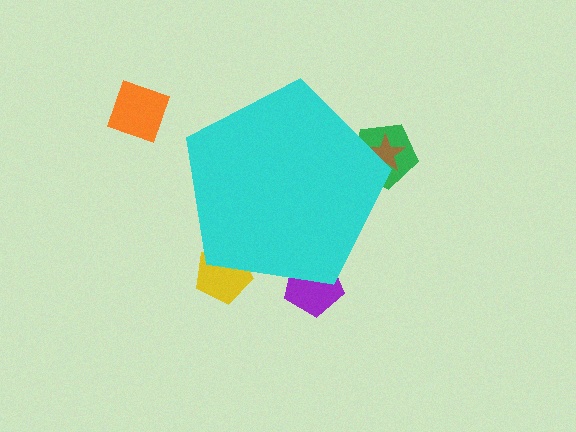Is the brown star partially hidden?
Yes, the brown star is partially hidden behind the cyan pentagon.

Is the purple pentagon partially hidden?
Yes, the purple pentagon is partially hidden behind the cyan pentagon.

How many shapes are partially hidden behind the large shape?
4 shapes are partially hidden.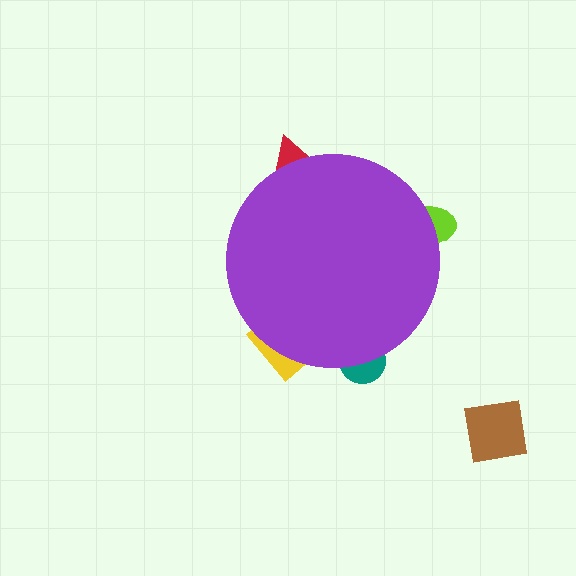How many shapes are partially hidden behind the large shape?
4 shapes are partially hidden.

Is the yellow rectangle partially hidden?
Yes, the yellow rectangle is partially hidden behind the purple circle.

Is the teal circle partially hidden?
Yes, the teal circle is partially hidden behind the purple circle.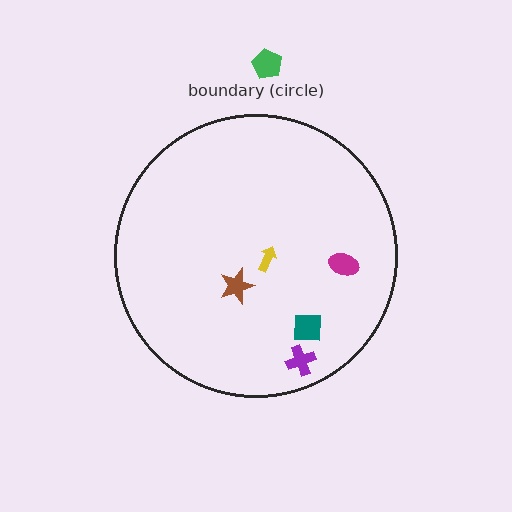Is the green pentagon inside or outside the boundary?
Outside.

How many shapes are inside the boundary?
5 inside, 1 outside.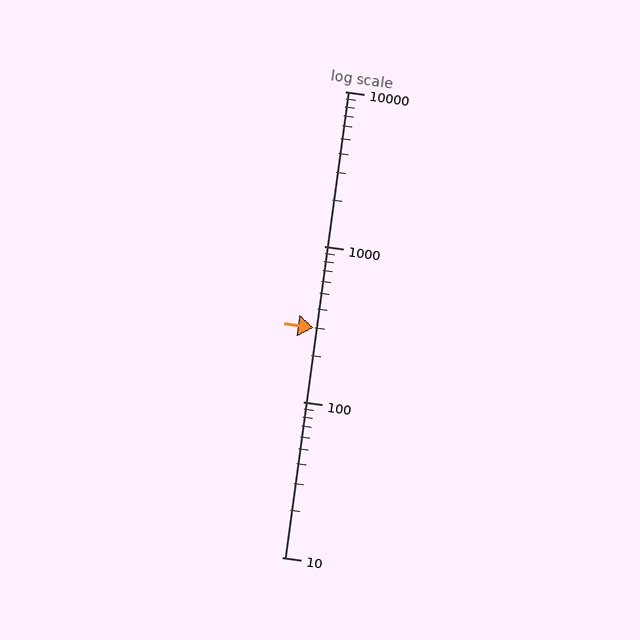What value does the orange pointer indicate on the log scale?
The pointer indicates approximately 300.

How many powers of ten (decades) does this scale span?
The scale spans 3 decades, from 10 to 10000.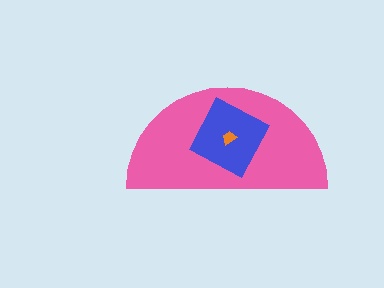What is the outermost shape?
The pink semicircle.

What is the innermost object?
The orange trapezoid.